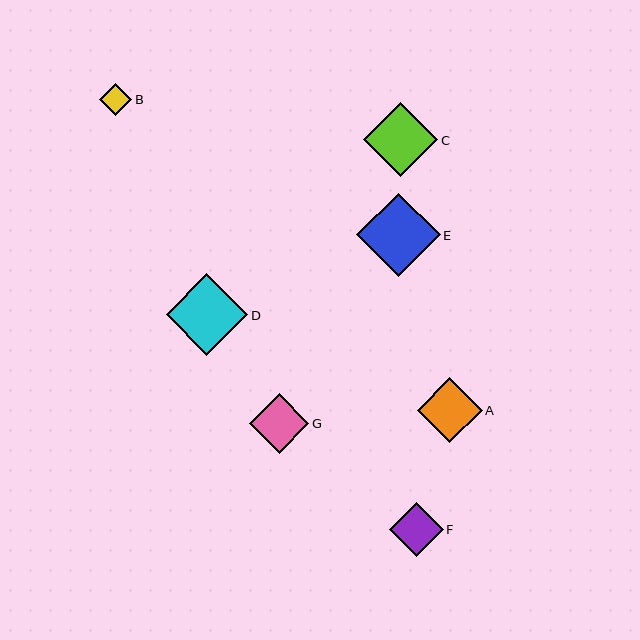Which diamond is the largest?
Diamond E is the largest with a size of approximately 84 pixels.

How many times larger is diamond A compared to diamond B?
Diamond A is approximately 2.0 times the size of diamond B.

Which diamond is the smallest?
Diamond B is the smallest with a size of approximately 32 pixels.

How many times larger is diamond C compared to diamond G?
Diamond C is approximately 1.2 times the size of diamond G.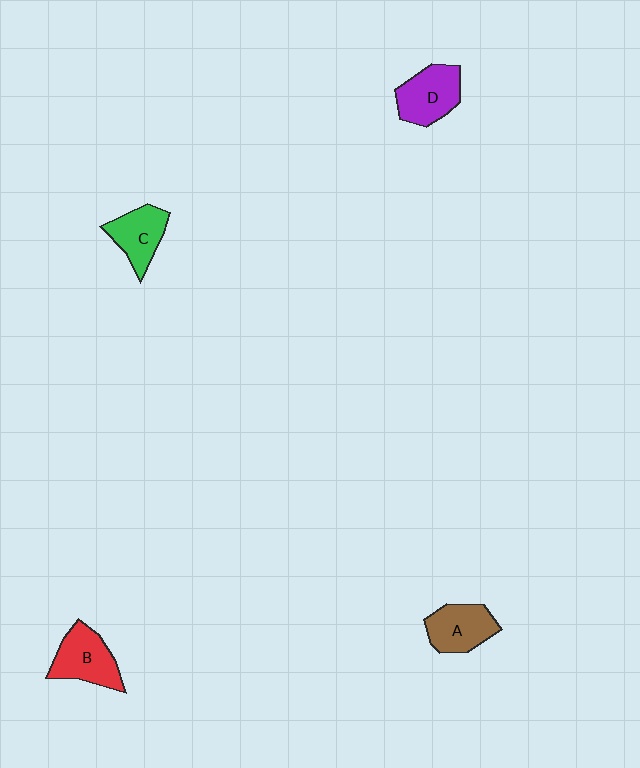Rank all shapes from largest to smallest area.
From largest to smallest: B (red), D (purple), A (brown), C (green).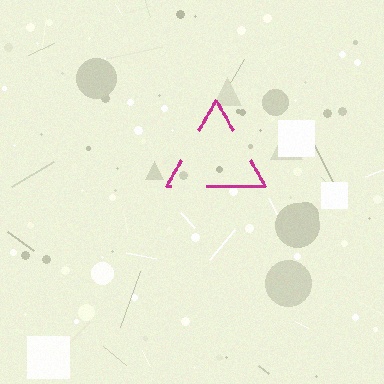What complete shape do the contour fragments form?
The contour fragments form a triangle.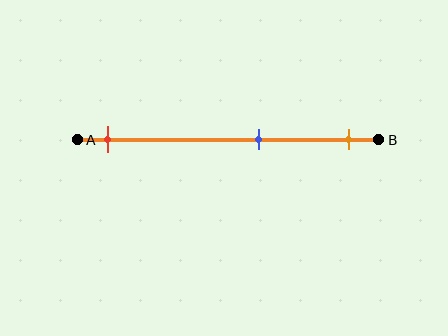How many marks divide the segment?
There are 3 marks dividing the segment.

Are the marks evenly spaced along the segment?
No, the marks are not evenly spaced.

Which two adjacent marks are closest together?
The blue and orange marks are the closest adjacent pair.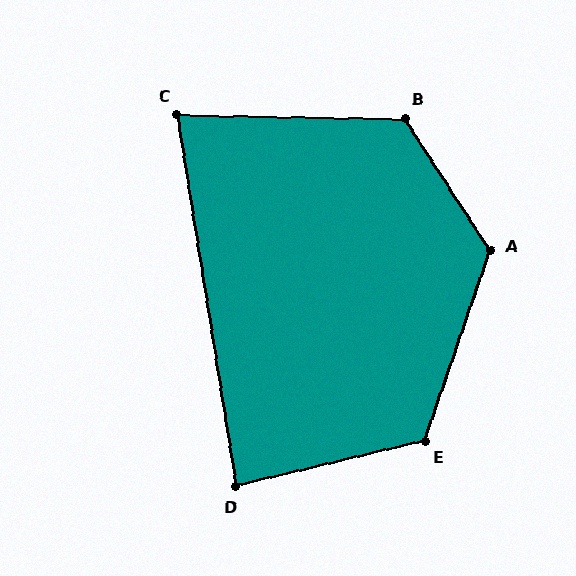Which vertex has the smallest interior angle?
C, at approximately 80 degrees.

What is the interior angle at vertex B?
Approximately 124 degrees (obtuse).